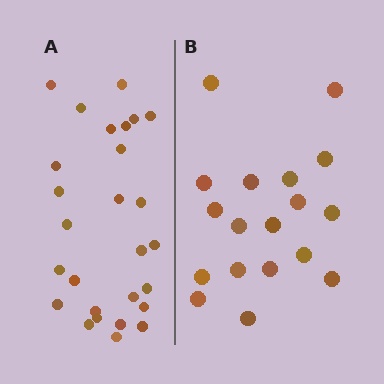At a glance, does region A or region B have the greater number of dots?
Region A (the left region) has more dots.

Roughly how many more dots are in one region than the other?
Region A has roughly 8 or so more dots than region B.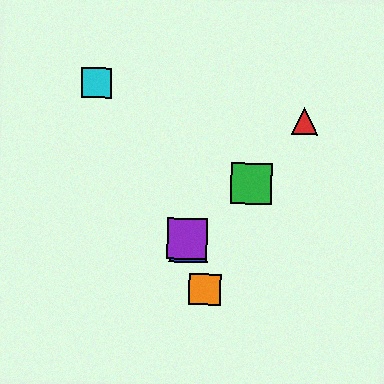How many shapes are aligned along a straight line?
4 shapes (the blue triangle, the yellow hexagon, the purple square, the orange square) are aligned along a straight line.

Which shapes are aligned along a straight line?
The blue triangle, the yellow hexagon, the purple square, the orange square are aligned along a straight line.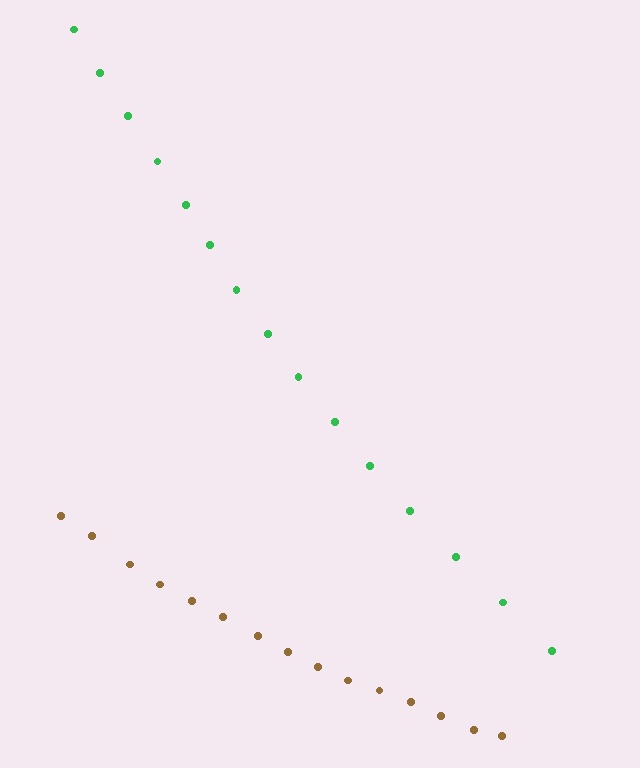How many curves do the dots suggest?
There are 2 distinct paths.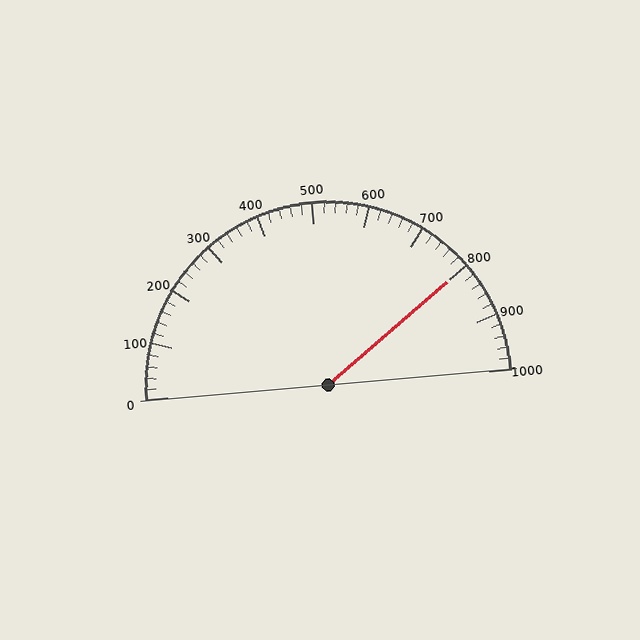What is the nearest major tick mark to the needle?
The nearest major tick mark is 800.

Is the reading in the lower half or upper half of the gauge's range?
The reading is in the upper half of the range (0 to 1000).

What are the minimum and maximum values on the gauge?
The gauge ranges from 0 to 1000.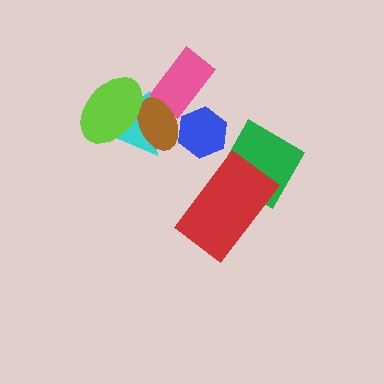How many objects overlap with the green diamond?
1 object overlaps with the green diamond.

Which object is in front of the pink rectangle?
The brown ellipse is in front of the pink rectangle.